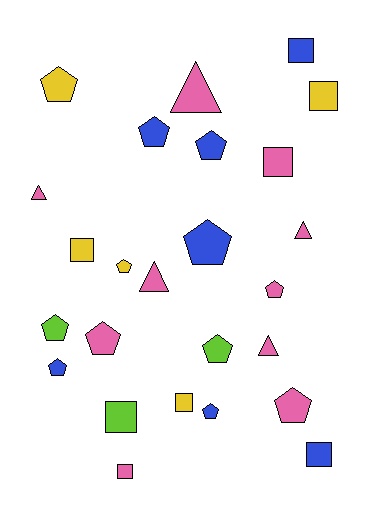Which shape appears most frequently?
Pentagon, with 12 objects.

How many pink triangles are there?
There are 5 pink triangles.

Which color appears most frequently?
Pink, with 10 objects.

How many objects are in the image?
There are 25 objects.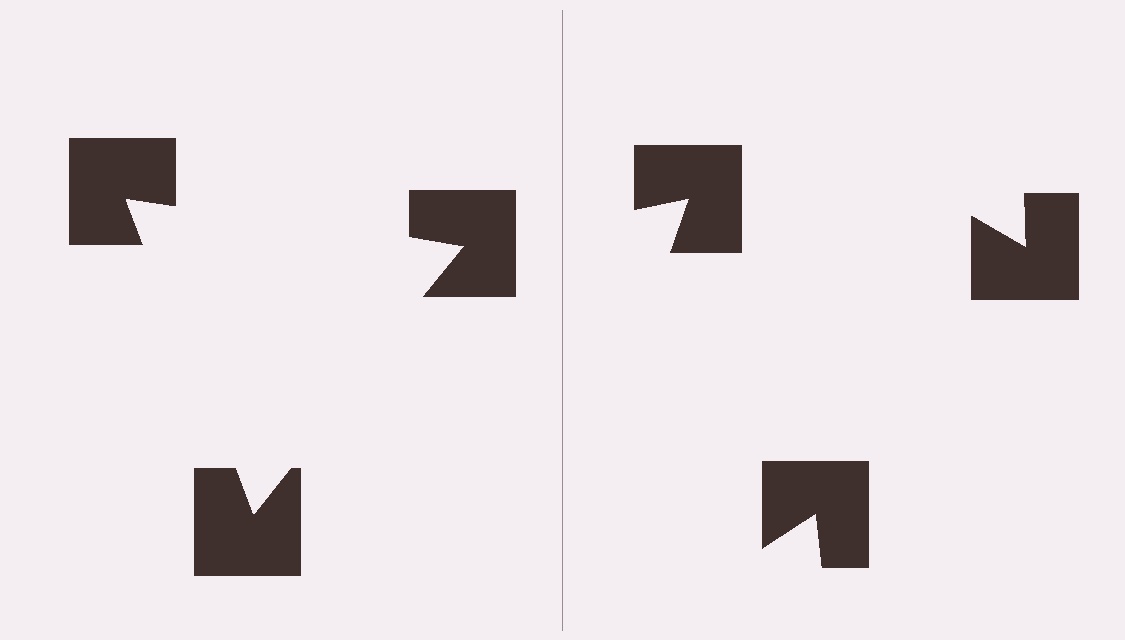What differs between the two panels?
The notched squares are positioned identically on both sides; only the wedge orientations differ. On the left they align to a triangle; on the right they are misaligned.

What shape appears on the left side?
An illusory triangle.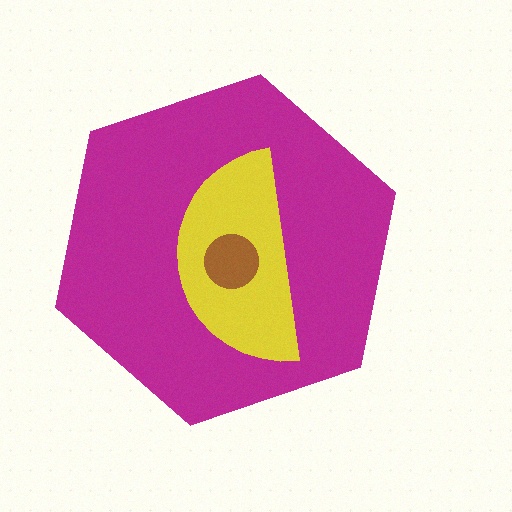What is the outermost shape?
The magenta hexagon.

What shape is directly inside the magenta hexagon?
The yellow semicircle.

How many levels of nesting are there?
3.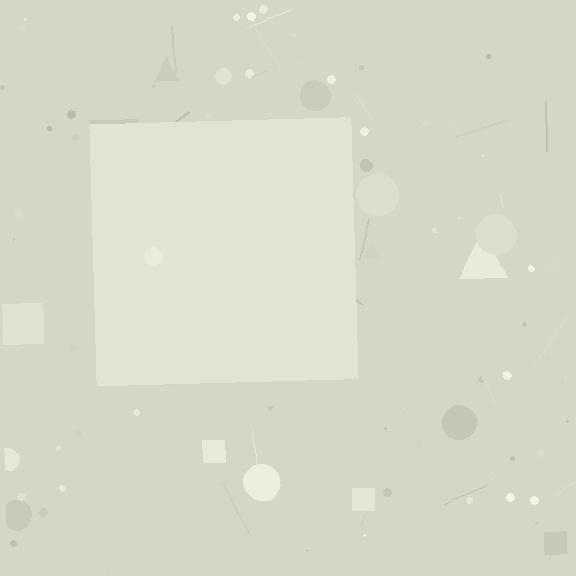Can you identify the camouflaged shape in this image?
The camouflaged shape is a square.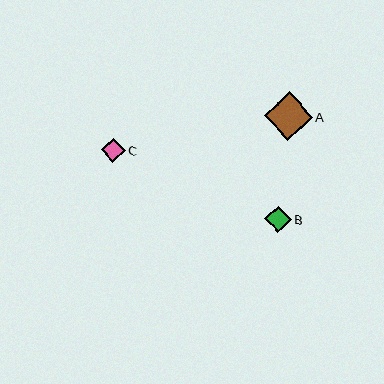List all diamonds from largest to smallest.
From largest to smallest: A, B, C.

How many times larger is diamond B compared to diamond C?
Diamond B is approximately 1.1 times the size of diamond C.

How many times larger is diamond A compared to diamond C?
Diamond A is approximately 2.0 times the size of diamond C.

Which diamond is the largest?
Diamond A is the largest with a size of approximately 48 pixels.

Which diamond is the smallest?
Diamond C is the smallest with a size of approximately 24 pixels.